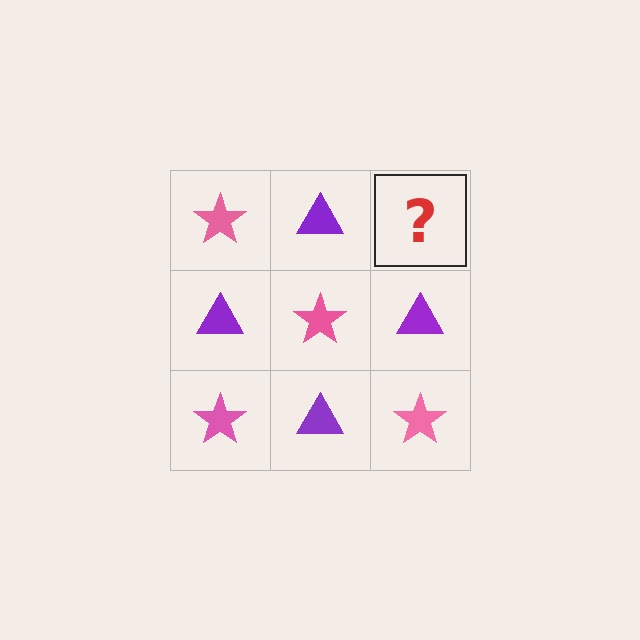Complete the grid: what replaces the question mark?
The question mark should be replaced with a pink star.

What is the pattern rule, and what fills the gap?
The rule is that it alternates pink star and purple triangle in a checkerboard pattern. The gap should be filled with a pink star.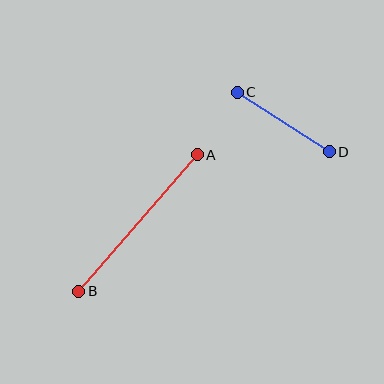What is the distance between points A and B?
The distance is approximately 181 pixels.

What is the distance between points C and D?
The distance is approximately 109 pixels.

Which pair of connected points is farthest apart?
Points A and B are farthest apart.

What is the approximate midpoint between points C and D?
The midpoint is at approximately (283, 122) pixels.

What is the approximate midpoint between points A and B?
The midpoint is at approximately (138, 223) pixels.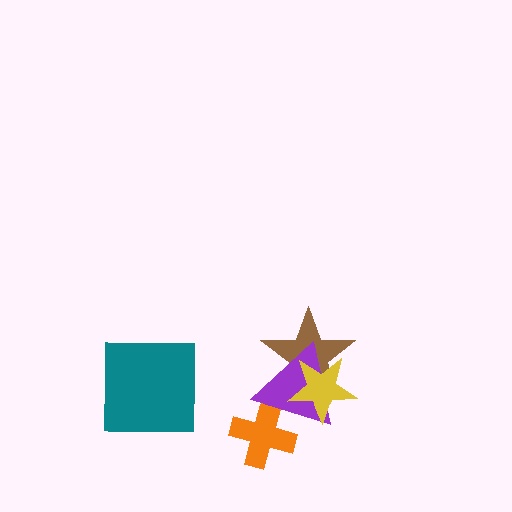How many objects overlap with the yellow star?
2 objects overlap with the yellow star.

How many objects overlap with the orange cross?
1 object overlaps with the orange cross.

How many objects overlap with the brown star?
2 objects overlap with the brown star.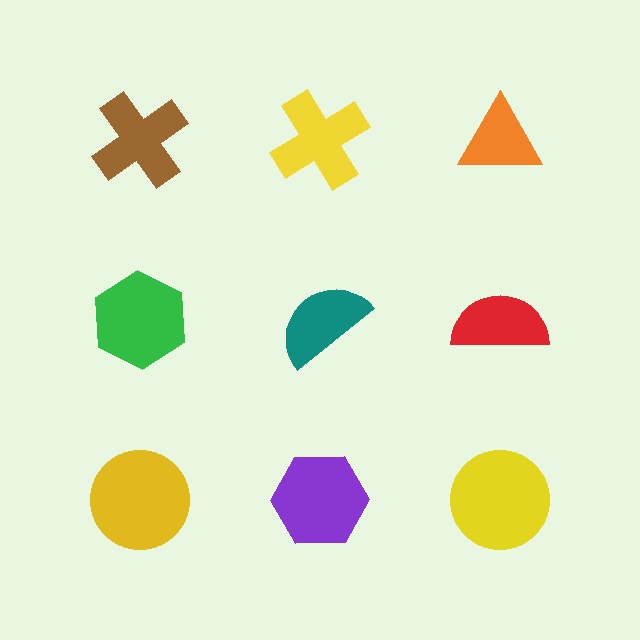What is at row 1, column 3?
An orange triangle.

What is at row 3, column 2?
A purple hexagon.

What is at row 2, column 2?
A teal semicircle.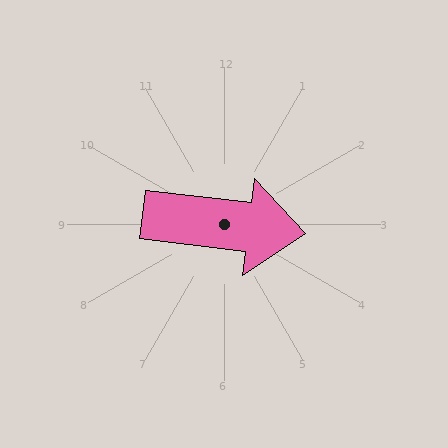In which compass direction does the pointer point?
East.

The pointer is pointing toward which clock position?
Roughly 3 o'clock.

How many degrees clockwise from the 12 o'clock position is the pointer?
Approximately 97 degrees.